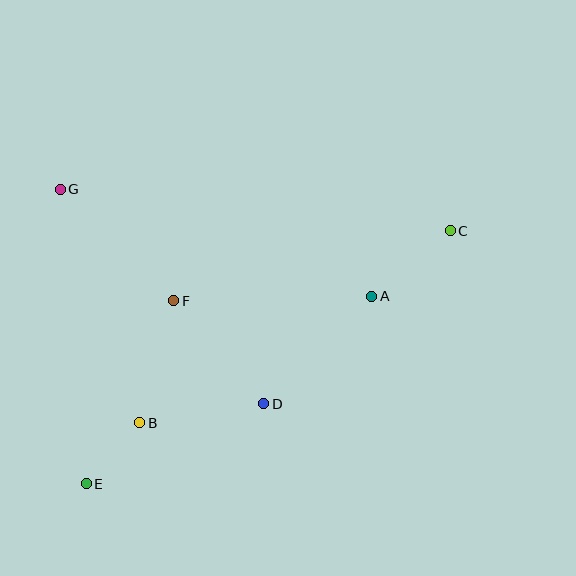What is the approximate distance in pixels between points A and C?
The distance between A and C is approximately 102 pixels.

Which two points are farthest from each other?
Points C and E are farthest from each other.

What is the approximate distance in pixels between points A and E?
The distance between A and E is approximately 342 pixels.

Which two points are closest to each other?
Points B and E are closest to each other.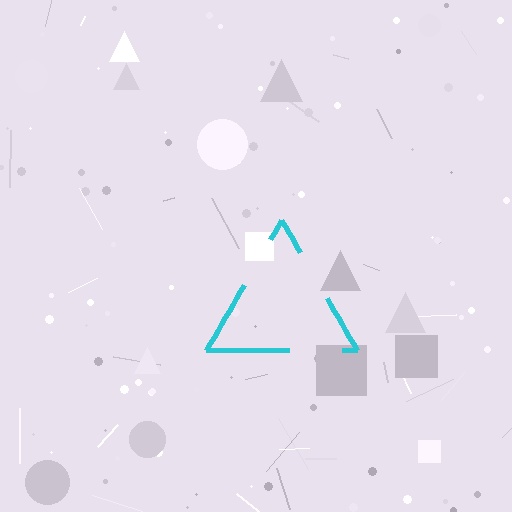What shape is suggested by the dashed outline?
The dashed outline suggests a triangle.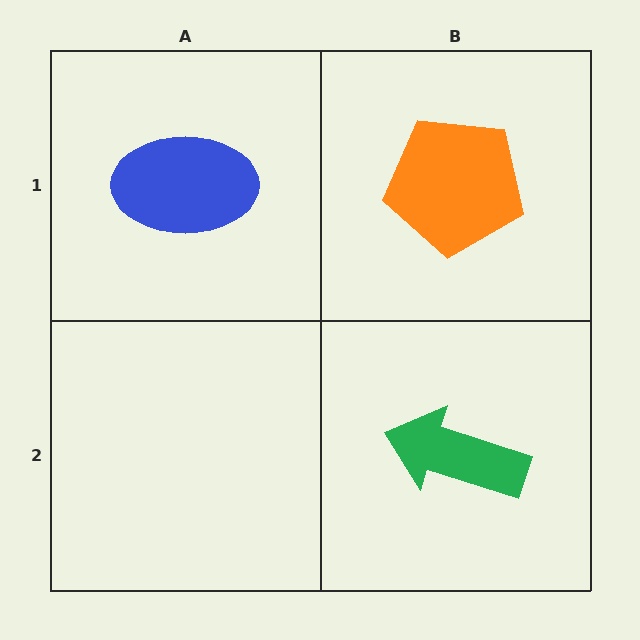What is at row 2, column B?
A green arrow.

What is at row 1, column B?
An orange pentagon.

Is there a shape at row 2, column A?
No, that cell is empty.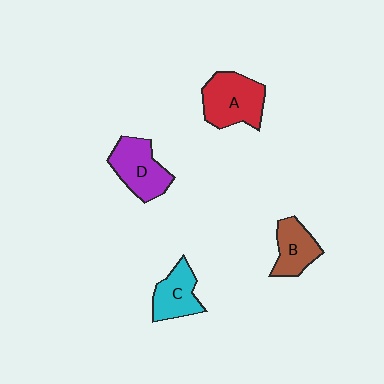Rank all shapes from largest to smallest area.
From largest to smallest: A (red), D (purple), C (cyan), B (brown).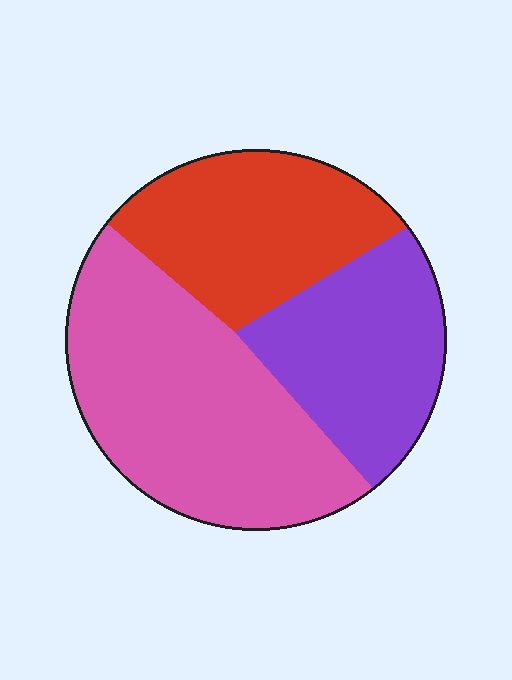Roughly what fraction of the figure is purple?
Purple covers about 25% of the figure.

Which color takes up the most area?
Pink, at roughly 45%.